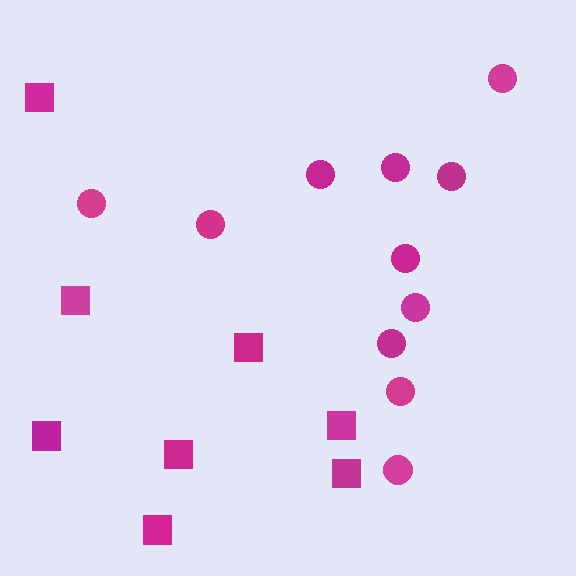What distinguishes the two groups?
There are 2 groups: one group of squares (8) and one group of circles (11).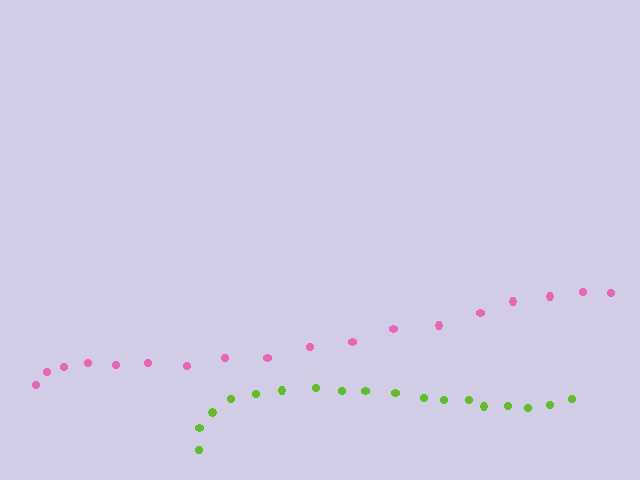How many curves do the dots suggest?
There are 2 distinct paths.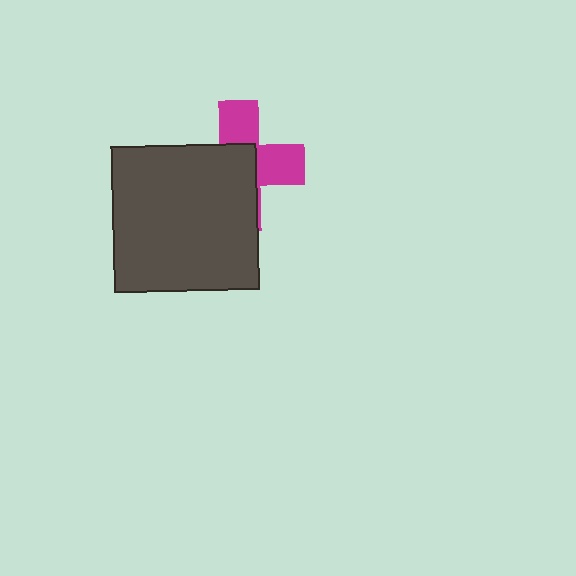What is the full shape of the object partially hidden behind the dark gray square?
The partially hidden object is a magenta cross.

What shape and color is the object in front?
The object in front is a dark gray square.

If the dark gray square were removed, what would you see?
You would see the complete magenta cross.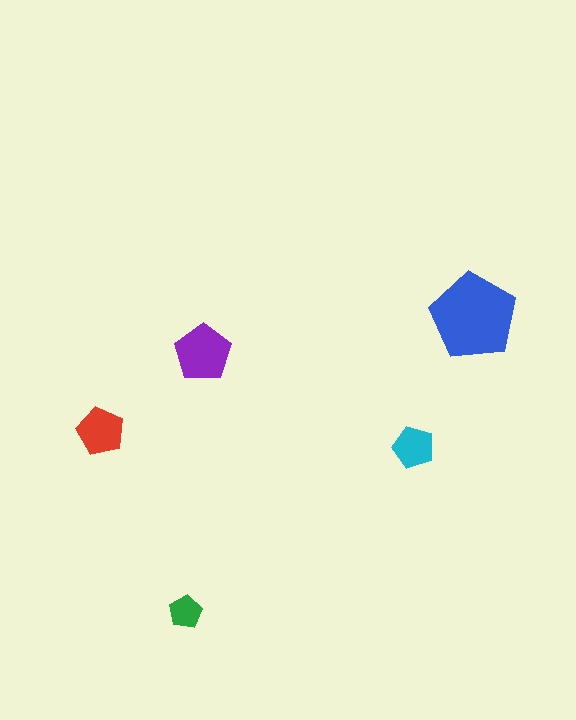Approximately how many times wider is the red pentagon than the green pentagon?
About 1.5 times wider.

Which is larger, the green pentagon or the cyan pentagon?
The cyan one.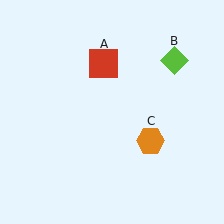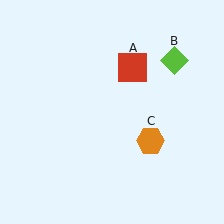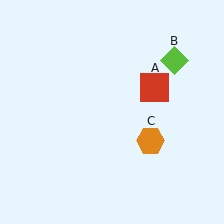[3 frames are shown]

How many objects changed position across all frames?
1 object changed position: red square (object A).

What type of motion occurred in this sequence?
The red square (object A) rotated clockwise around the center of the scene.